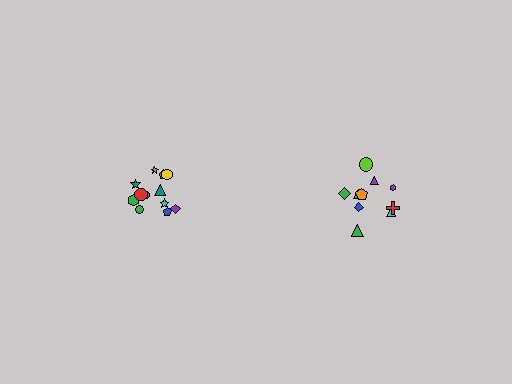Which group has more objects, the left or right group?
The left group.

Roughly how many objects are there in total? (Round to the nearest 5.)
Roughly 20 objects in total.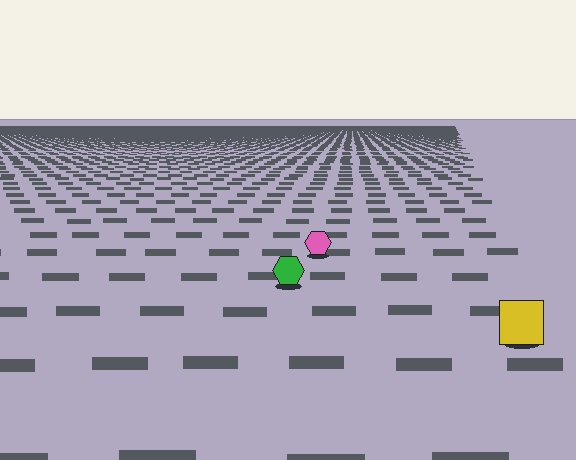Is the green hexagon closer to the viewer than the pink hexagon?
Yes. The green hexagon is closer — you can tell from the texture gradient: the ground texture is coarser near it.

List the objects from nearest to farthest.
From nearest to farthest: the yellow square, the green hexagon, the pink hexagon.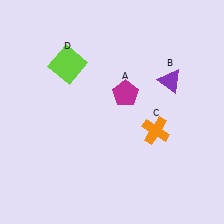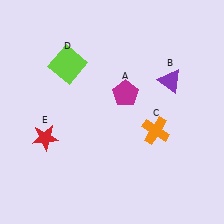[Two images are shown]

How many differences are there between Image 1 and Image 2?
There is 1 difference between the two images.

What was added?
A red star (E) was added in Image 2.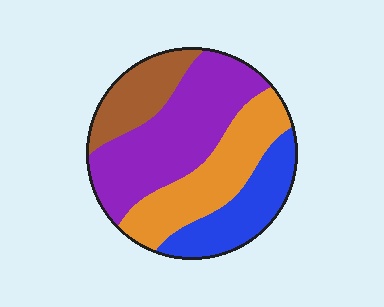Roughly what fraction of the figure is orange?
Orange takes up about one quarter (1/4) of the figure.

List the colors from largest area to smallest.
From largest to smallest: purple, orange, blue, brown.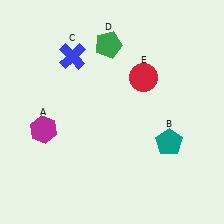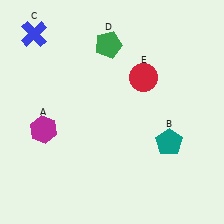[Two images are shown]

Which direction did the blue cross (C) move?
The blue cross (C) moved left.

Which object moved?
The blue cross (C) moved left.